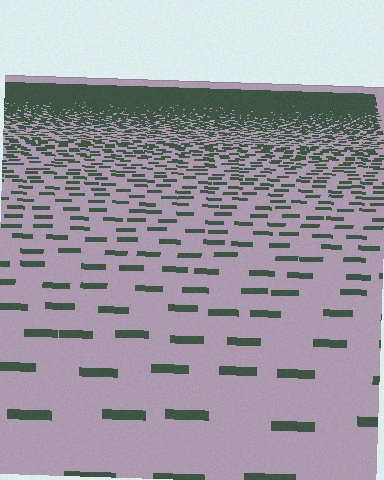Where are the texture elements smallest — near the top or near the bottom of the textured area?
Near the top.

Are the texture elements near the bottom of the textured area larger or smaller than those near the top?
Larger. Near the bottom, elements are closer to the viewer and appear at a bigger on-screen size.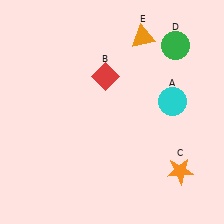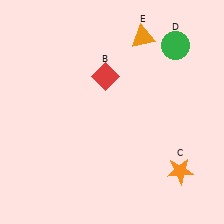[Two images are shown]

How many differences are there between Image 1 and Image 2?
There is 1 difference between the two images.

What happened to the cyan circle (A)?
The cyan circle (A) was removed in Image 2. It was in the top-right area of Image 1.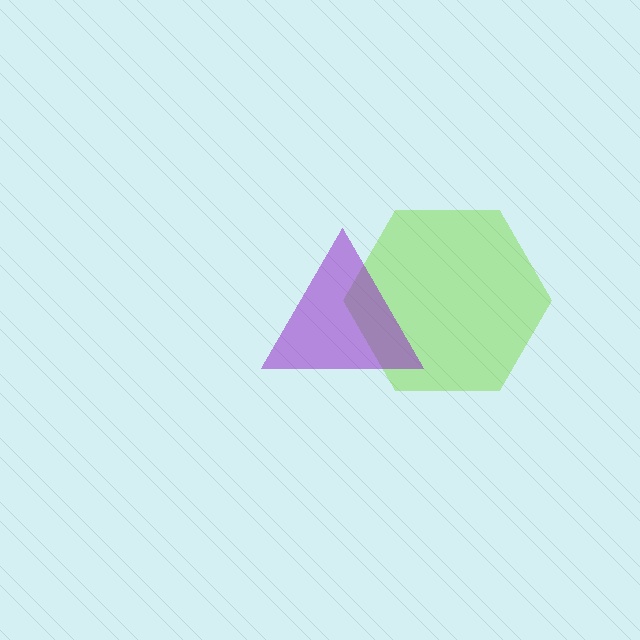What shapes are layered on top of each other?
The layered shapes are: a lime hexagon, a purple triangle.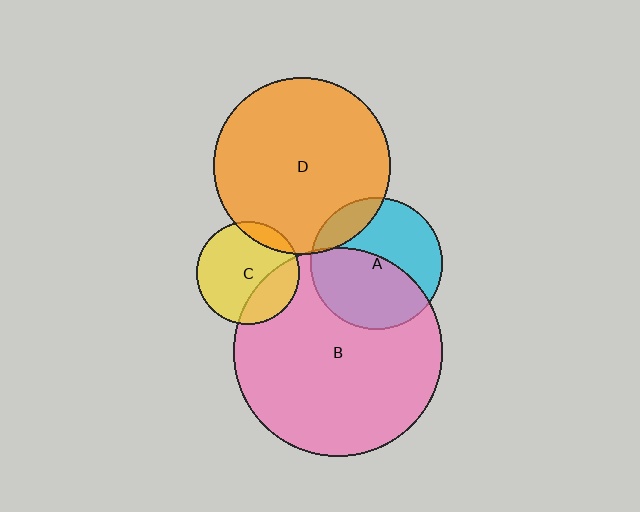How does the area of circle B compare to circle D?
Approximately 1.4 times.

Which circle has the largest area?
Circle B (pink).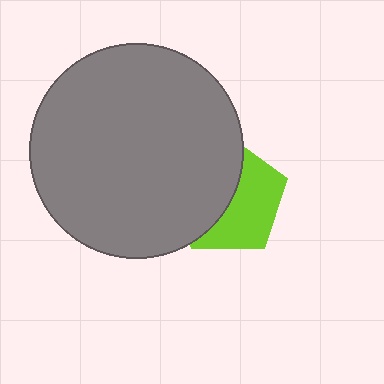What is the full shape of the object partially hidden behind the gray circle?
The partially hidden object is a lime pentagon.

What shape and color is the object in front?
The object in front is a gray circle.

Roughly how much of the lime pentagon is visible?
About half of it is visible (roughly 50%).